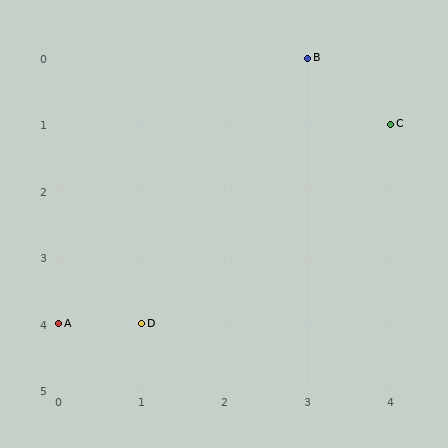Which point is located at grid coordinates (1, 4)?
Point D is at (1, 4).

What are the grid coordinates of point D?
Point D is at grid coordinates (1, 4).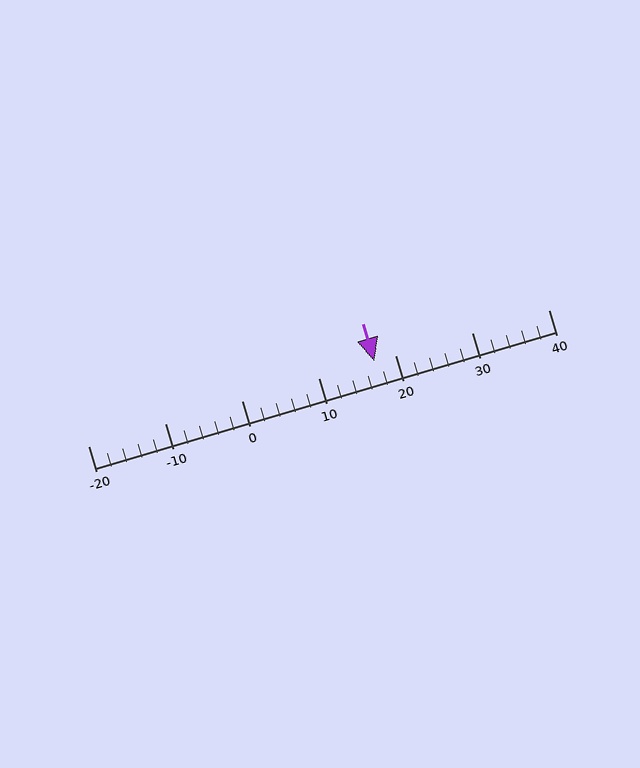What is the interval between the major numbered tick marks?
The major tick marks are spaced 10 units apart.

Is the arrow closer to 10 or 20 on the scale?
The arrow is closer to 20.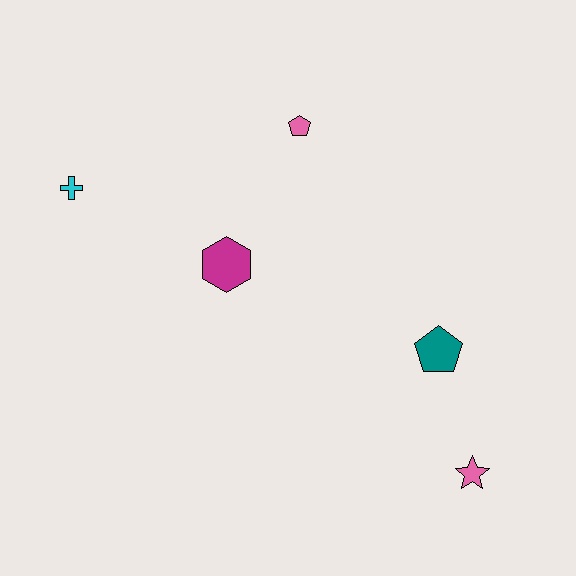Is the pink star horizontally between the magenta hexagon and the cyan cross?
No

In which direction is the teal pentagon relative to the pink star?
The teal pentagon is above the pink star.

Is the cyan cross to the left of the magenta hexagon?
Yes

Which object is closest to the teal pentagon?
The pink star is closest to the teal pentagon.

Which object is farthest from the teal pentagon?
The cyan cross is farthest from the teal pentagon.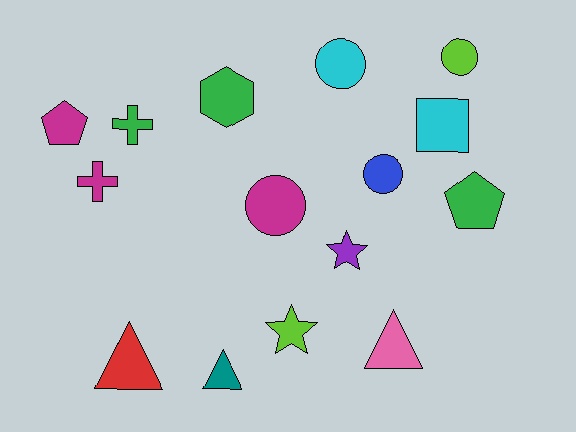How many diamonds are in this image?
There are no diamonds.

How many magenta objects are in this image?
There are 3 magenta objects.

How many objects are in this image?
There are 15 objects.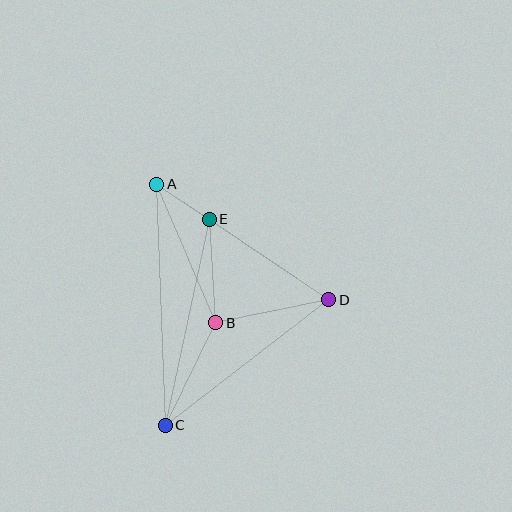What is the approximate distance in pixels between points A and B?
The distance between A and B is approximately 151 pixels.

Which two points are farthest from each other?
Points A and C are farthest from each other.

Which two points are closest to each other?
Points A and E are closest to each other.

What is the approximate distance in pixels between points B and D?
The distance between B and D is approximately 115 pixels.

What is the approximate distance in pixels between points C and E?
The distance between C and E is approximately 211 pixels.